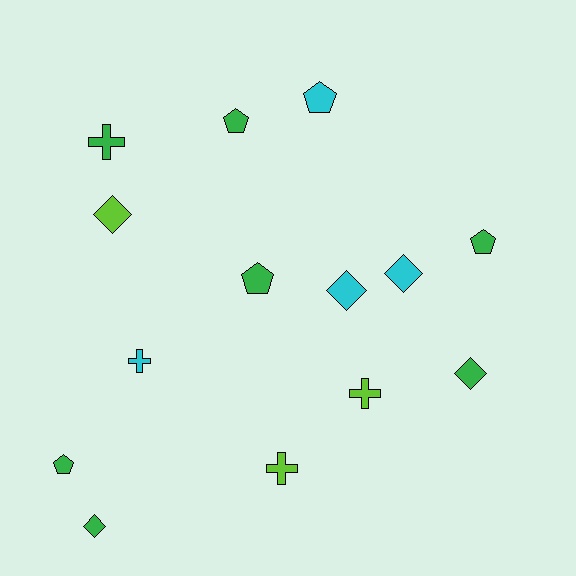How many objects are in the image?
There are 14 objects.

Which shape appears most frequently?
Pentagon, with 5 objects.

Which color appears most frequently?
Green, with 7 objects.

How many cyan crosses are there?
There is 1 cyan cross.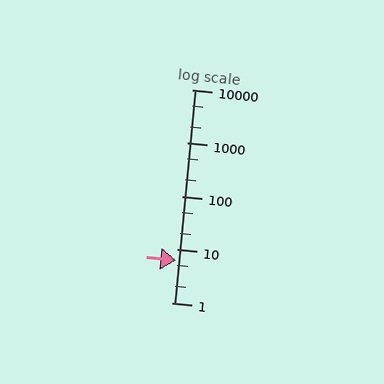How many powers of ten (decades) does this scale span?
The scale spans 4 decades, from 1 to 10000.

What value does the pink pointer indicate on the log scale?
The pointer indicates approximately 6.1.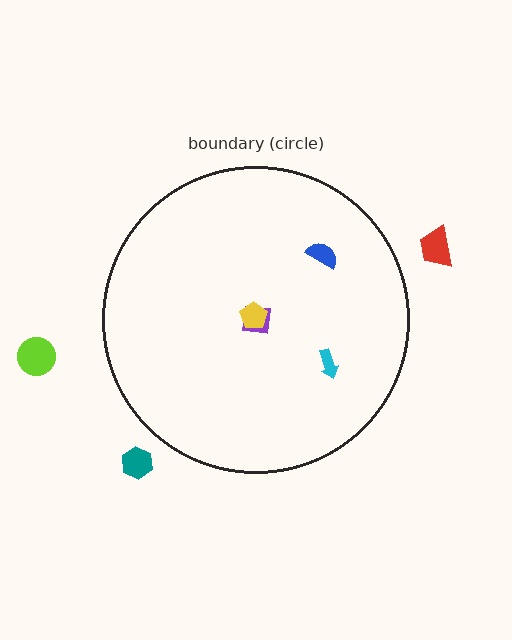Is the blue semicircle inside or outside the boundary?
Inside.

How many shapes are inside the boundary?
4 inside, 3 outside.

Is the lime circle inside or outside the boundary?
Outside.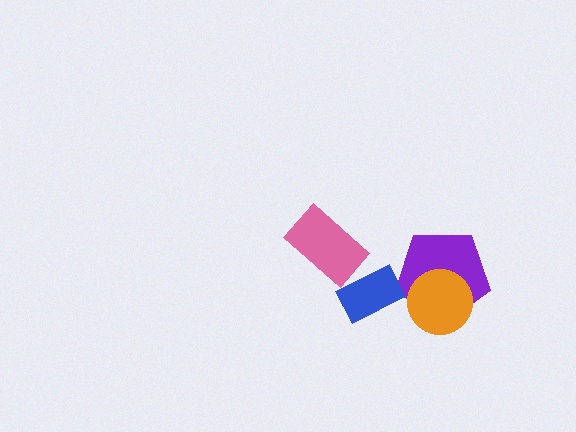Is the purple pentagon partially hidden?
Yes, it is partially covered by another shape.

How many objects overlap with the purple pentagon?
1 object overlaps with the purple pentagon.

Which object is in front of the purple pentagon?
The orange circle is in front of the purple pentagon.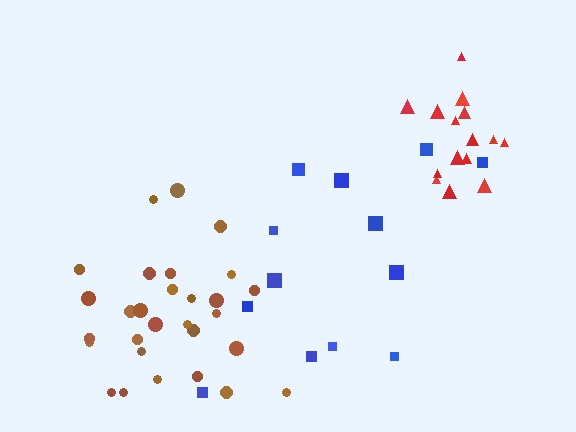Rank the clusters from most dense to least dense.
red, brown, blue.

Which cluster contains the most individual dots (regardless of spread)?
Brown (29).